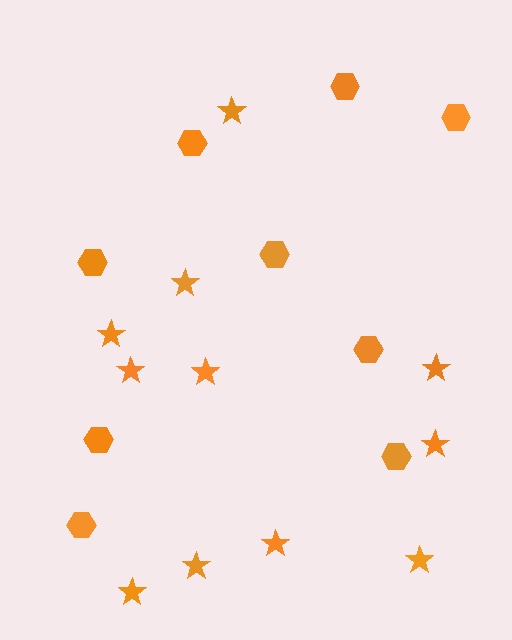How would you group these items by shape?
There are 2 groups: one group of hexagons (9) and one group of stars (11).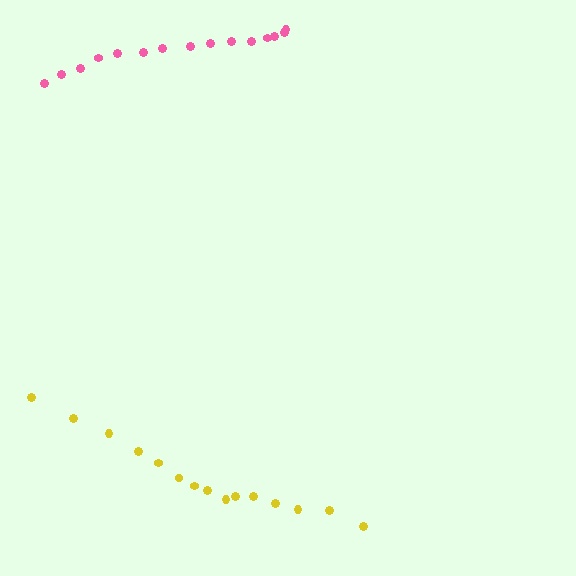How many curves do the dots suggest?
There are 2 distinct paths.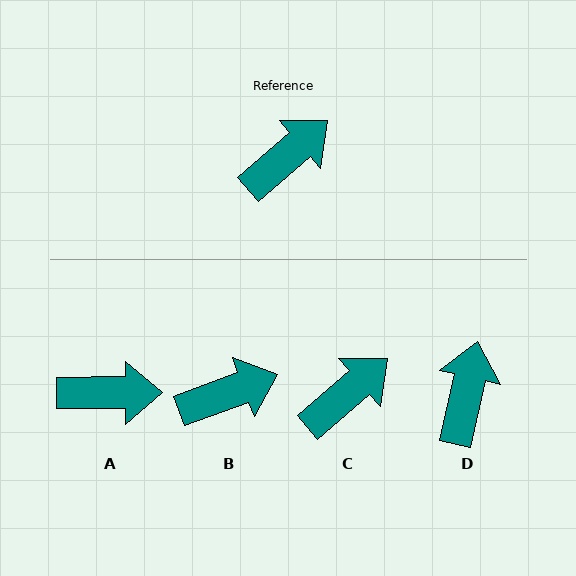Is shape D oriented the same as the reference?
No, it is off by about 37 degrees.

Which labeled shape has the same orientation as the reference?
C.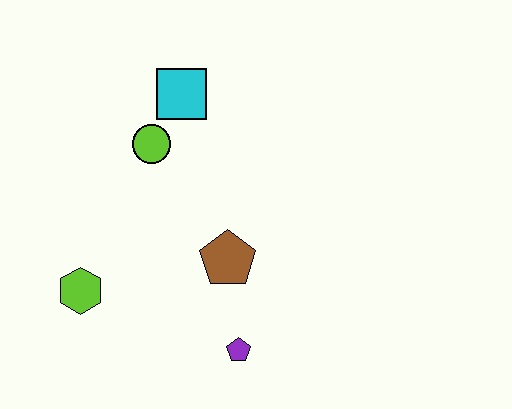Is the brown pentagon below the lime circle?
Yes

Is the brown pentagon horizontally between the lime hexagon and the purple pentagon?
Yes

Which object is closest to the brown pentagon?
The purple pentagon is closest to the brown pentagon.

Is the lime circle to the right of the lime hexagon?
Yes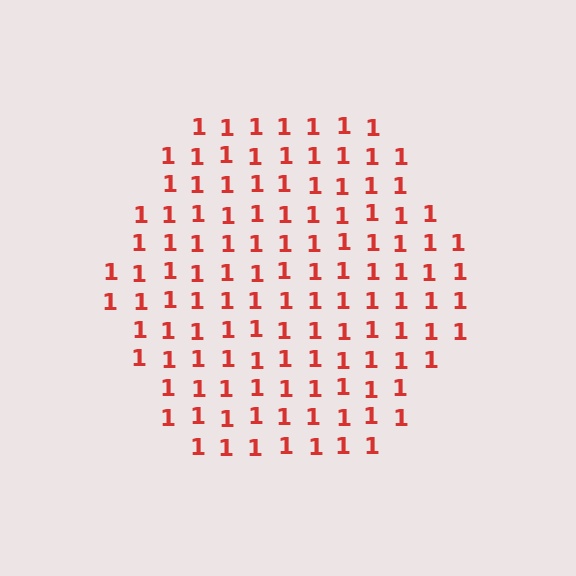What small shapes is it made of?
It is made of small digit 1's.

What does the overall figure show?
The overall figure shows a hexagon.